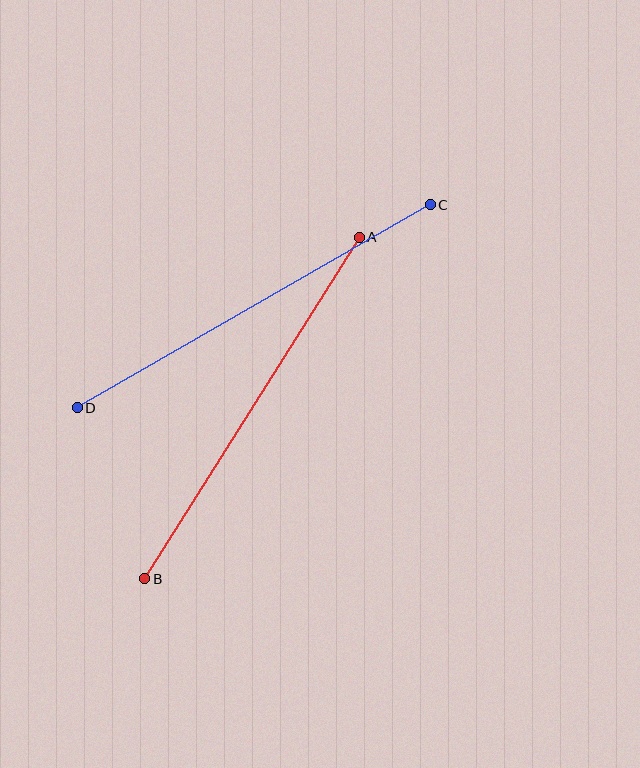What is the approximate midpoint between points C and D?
The midpoint is at approximately (254, 306) pixels.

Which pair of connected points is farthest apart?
Points C and D are farthest apart.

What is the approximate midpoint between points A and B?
The midpoint is at approximately (252, 408) pixels.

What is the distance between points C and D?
The distance is approximately 407 pixels.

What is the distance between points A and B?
The distance is approximately 403 pixels.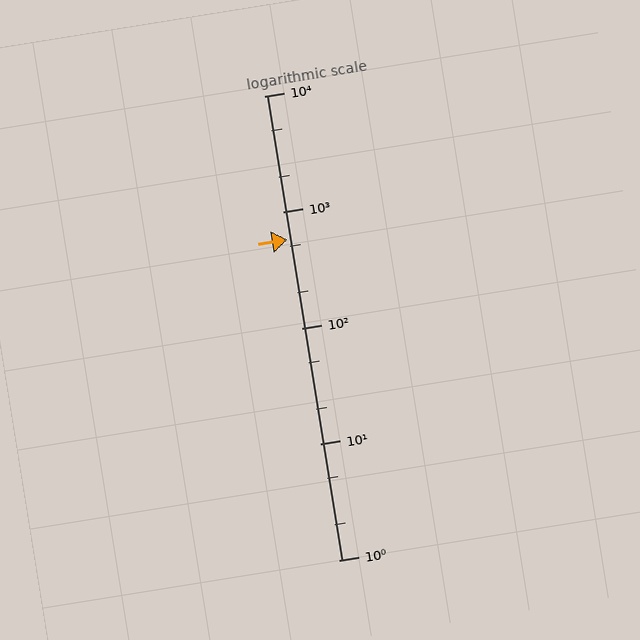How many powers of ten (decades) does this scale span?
The scale spans 4 decades, from 1 to 10000.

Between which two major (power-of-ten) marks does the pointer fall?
The pointer is between 100 and 1000.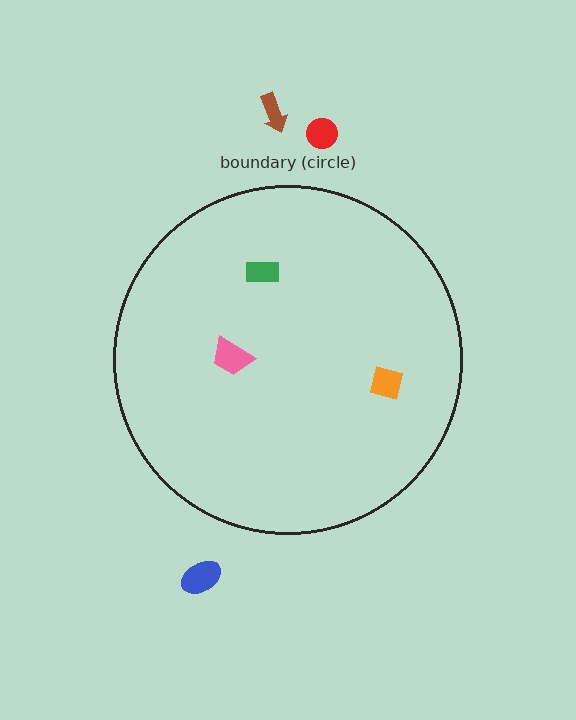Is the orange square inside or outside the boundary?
Inside.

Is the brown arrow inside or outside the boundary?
Outside.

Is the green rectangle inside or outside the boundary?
Inside.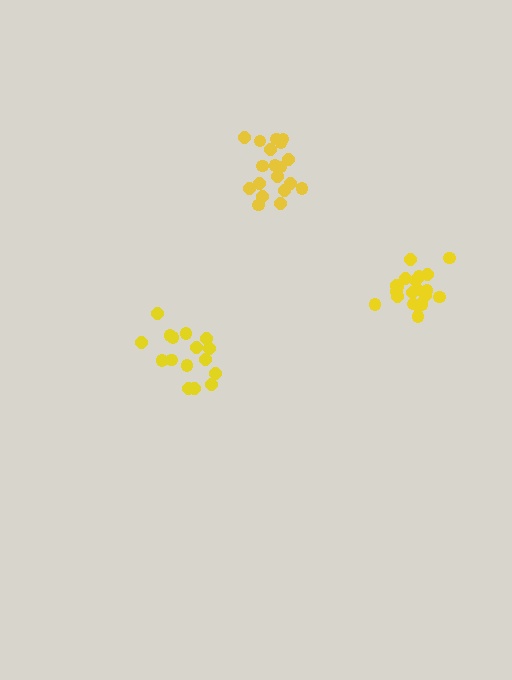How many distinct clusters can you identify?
There are 3 distinct clusters.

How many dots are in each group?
Group 1: 16 dots, Group 2: 19 dots, Group 3: 21 dots (56 total).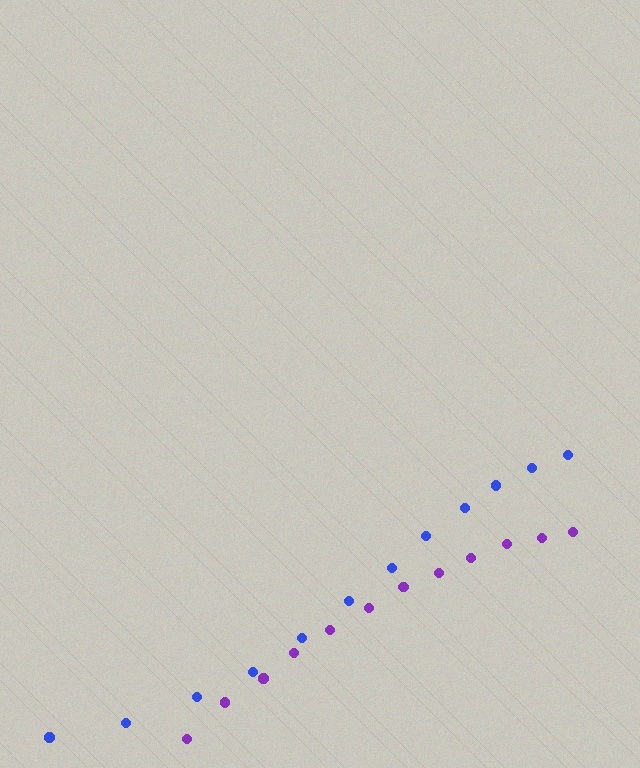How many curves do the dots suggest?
There are 2 distinct paths.